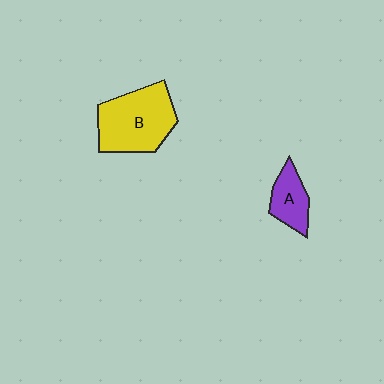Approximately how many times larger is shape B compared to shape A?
Approximately 2.2 times.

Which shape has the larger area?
Shape B (yellow).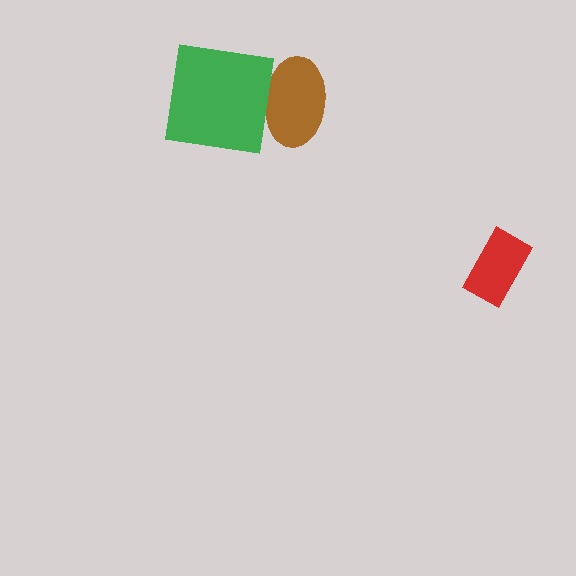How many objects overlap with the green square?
1 object overlaps with the green square.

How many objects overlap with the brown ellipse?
1 object overlaps with the brown ellipse.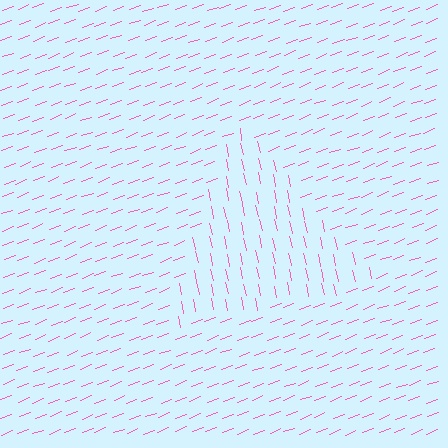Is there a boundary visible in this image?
Yes, there is a texture boundary formed by a change in line orientation.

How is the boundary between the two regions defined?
The boundary is defined purely by a change in line orientation (approximately 81 degrees difference). All lines are the same color and thickness.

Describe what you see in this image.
The image is filled with small pink line segments. A triangle region in the image has lines oriented differently from the surrounding lines, creating a visible texture boundary.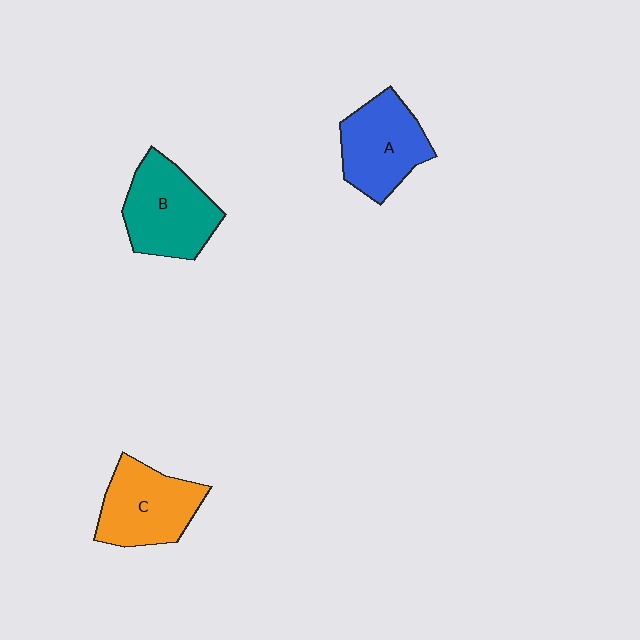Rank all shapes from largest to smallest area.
From largest to smallest: B (teal), C (orange), A (blue).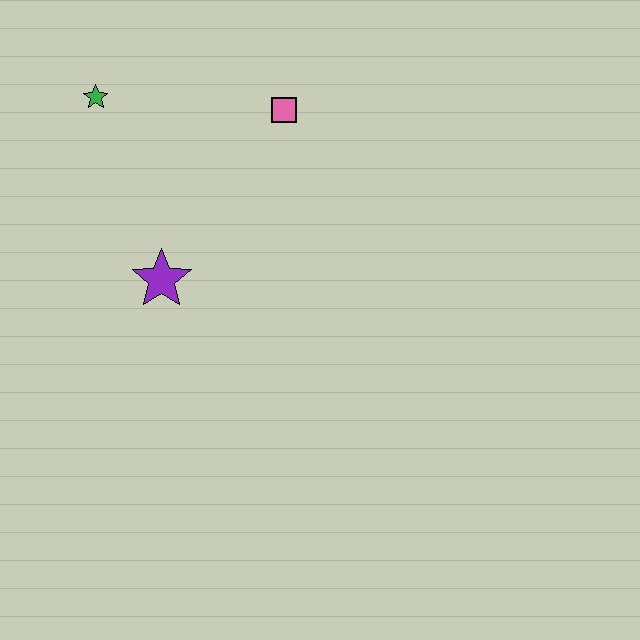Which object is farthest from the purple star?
The pink square is farthest from the purple star.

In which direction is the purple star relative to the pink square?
The purple star is below the pink square.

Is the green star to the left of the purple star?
Yes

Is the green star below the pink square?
No